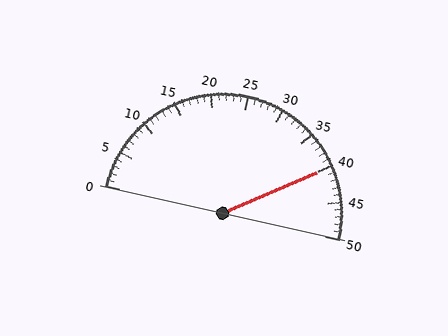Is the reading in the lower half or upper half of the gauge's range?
The reading is in the upper half of the range (0 to 50).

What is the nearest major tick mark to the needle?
The nearest major tick mark is 40.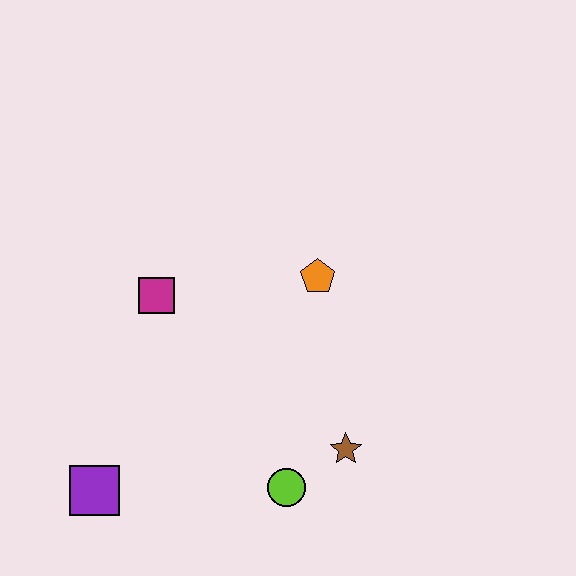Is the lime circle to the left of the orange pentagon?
Yes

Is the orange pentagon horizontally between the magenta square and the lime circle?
No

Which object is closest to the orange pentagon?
The magenta square is closest to the orange pentagon.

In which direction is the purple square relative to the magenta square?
The purple square is below the magenta square.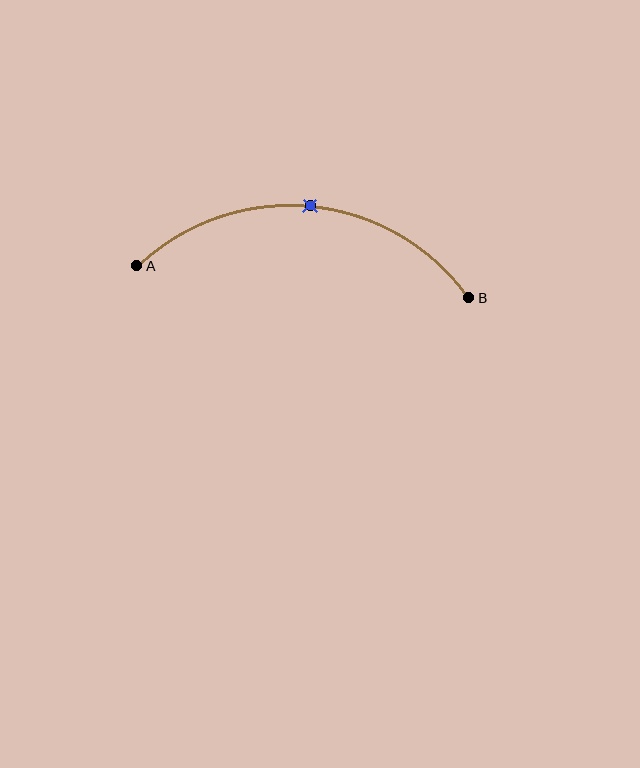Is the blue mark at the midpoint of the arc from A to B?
Yes. The blue mark lies on the arc at equal arc-length from both A and B — it is the arc midpoint.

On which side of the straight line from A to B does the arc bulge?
The arc bulges above the straight line connecting A and B.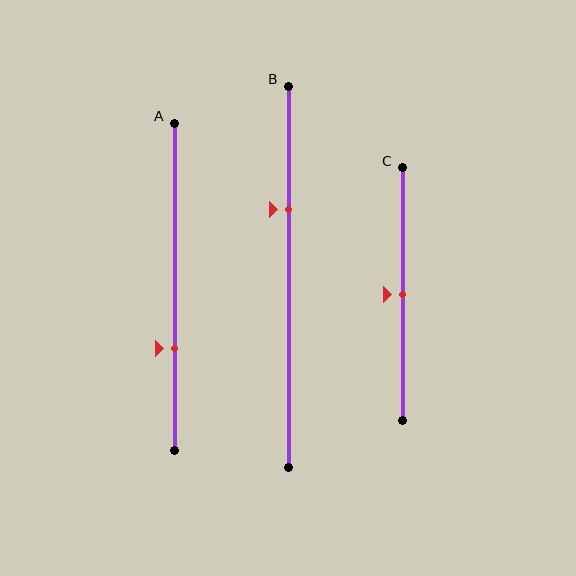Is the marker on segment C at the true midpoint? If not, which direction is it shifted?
Yes, the marker on segment C is at the true midpoint.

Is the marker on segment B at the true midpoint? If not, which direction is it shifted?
No, the marker on segment B is shifted upward by about 18% of the segment length.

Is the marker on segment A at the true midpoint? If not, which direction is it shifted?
No, the marker on segment A is shifted downward by about 19% of the segment length.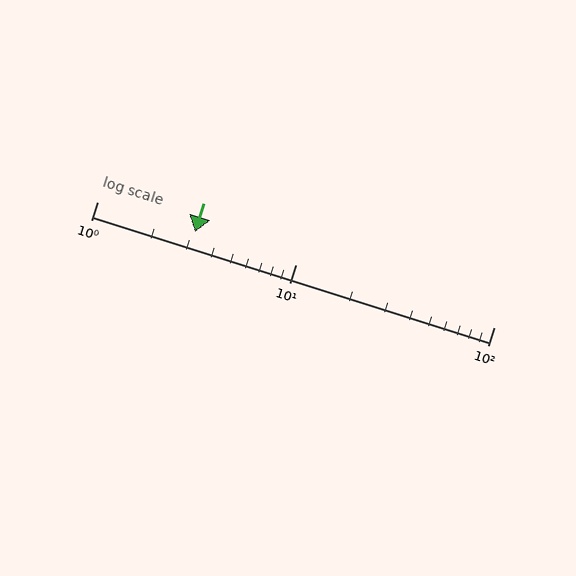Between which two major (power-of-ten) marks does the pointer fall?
The pointer is between 1 and 10.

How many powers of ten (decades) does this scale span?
The scale spans 2 decades, from 1 to 100.